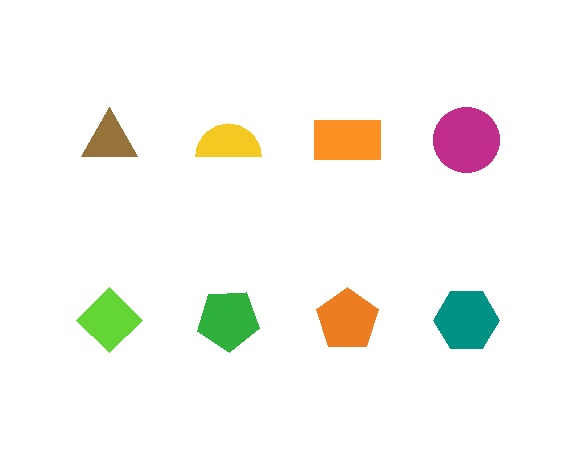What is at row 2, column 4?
A teal hexagon.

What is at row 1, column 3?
An orange rectangle.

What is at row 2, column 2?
A green pentagon.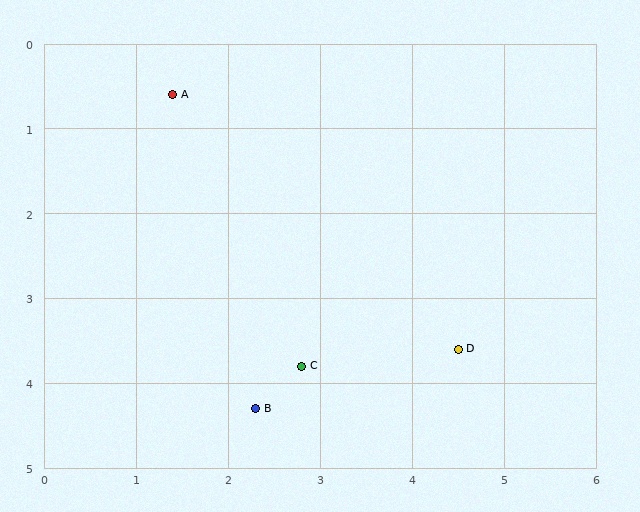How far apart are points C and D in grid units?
Points C and D are about 1.7 grid units apart.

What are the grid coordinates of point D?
Point D is at approximately (4.5, 3.6).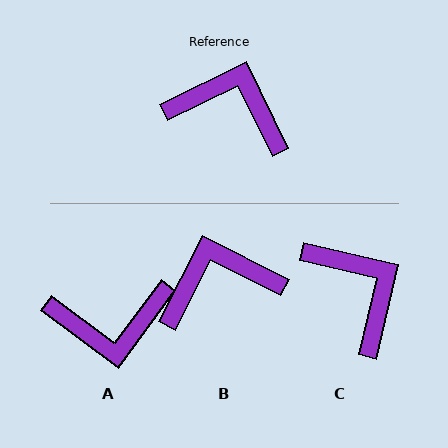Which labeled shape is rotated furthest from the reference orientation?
A, about 153 degrees away.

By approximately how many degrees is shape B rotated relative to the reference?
Approximately 37 degrees counter-clockwise.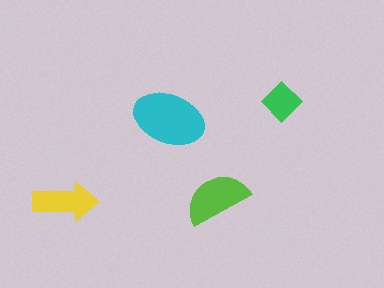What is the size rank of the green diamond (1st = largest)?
4th.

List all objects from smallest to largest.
The green diamond, the yellow arrow, the lime semicircle, the cyan ellipse.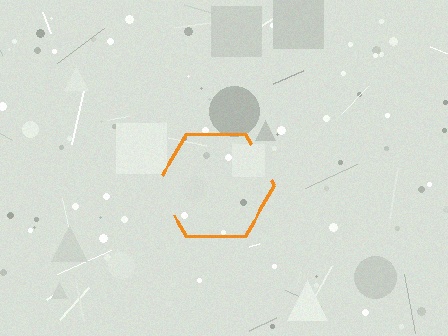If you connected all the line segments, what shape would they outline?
They would outline a hexagon.